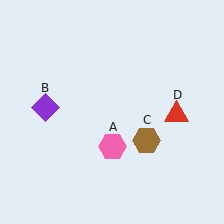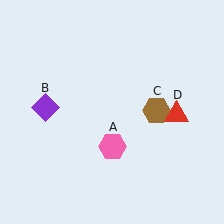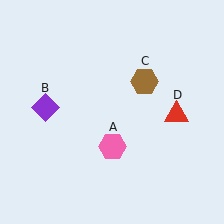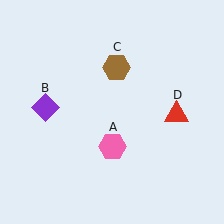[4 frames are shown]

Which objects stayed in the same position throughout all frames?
Pink hexagon (object A) and purple diamond (object B) and red triangle (object D) remained stationary.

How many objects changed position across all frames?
1 object changed position: brown hexagon (object C).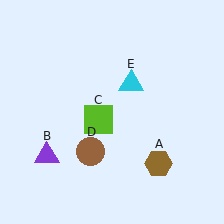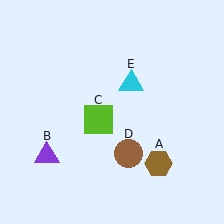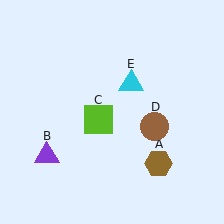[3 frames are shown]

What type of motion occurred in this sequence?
The brown circle (object D) rotated counterclockwise around the center of the scene.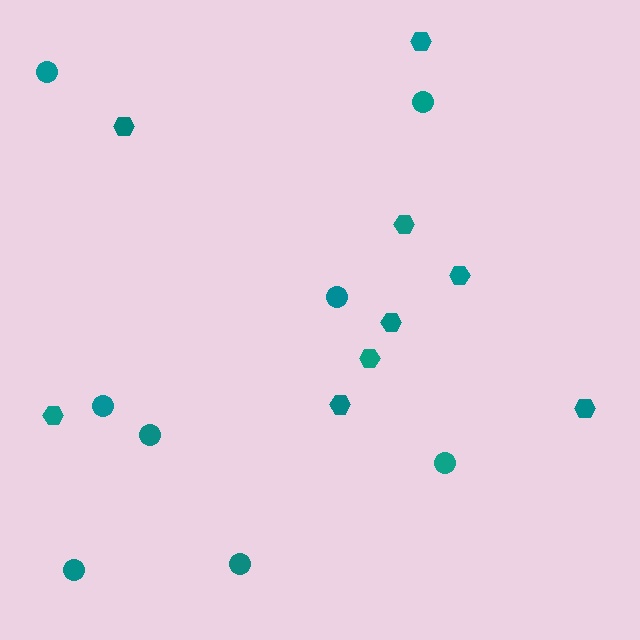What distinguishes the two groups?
There are 2 groups: one group of hexagons (9) and one group of circles (8).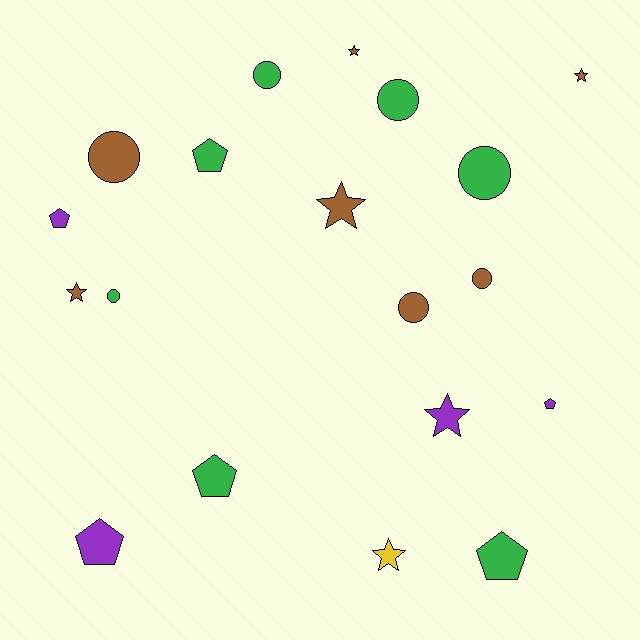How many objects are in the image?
There are 19 objects.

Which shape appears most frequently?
Circle, with 7 objects.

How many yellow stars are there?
There is 1 yellow star.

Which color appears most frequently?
Brown, with 7 objects.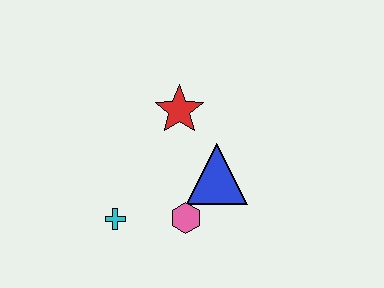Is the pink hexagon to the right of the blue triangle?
No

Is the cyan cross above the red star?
No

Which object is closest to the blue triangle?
The pink hexagon is closest to the blue triangle.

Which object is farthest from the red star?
The cyan cross is farthest from the red star.